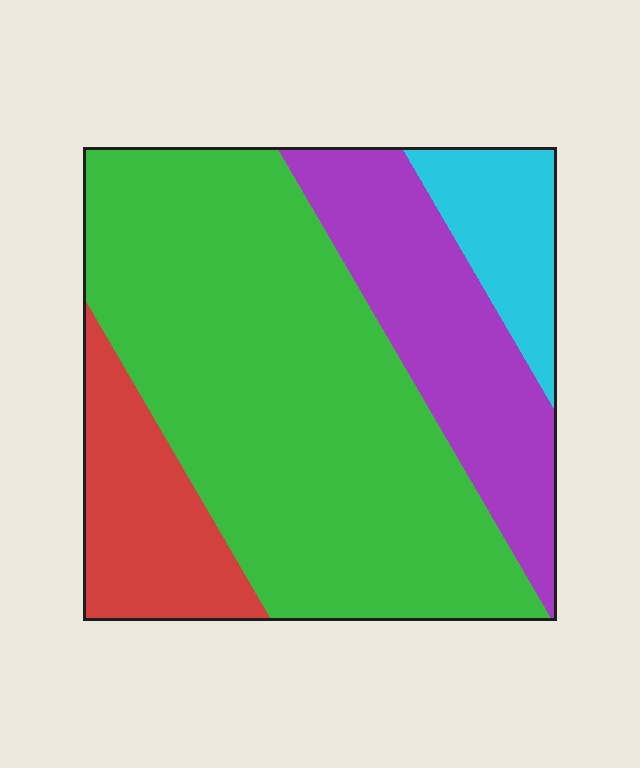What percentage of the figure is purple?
Purple covers about 20% of the figure.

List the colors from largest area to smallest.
From largest to smallest: green, purple, red, cyan.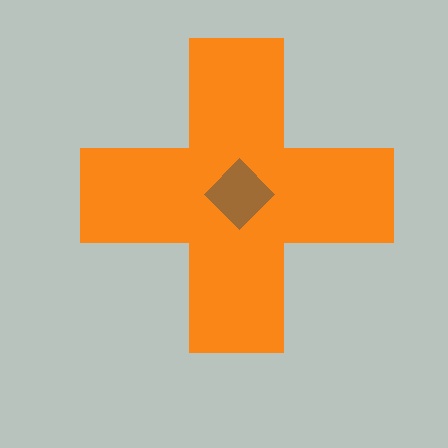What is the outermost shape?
The orange cross.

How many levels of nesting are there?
2.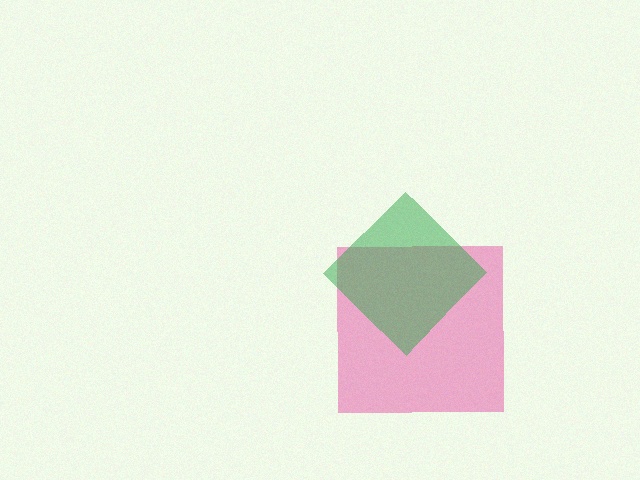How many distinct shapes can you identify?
There are 2 distinct shapes: a pink square, a green diamond.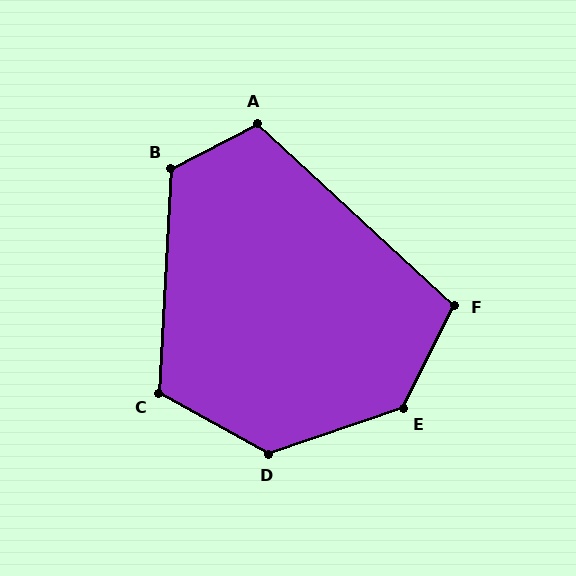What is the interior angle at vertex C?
Approximately 116 degrees (obtuse).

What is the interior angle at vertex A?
Approximately 110 degrees (obtuse).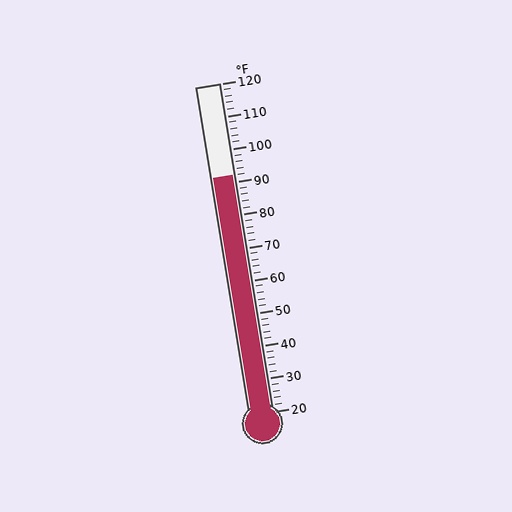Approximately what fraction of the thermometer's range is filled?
The thermometer is filled to approximately 70% of its range.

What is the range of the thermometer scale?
The thermometer scale ranges from 20°F to 120°F.